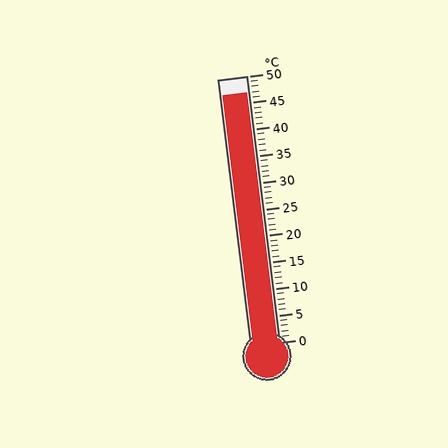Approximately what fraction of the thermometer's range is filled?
The thermometer is filled to approximately 95% of its range.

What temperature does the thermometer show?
The thermometer shows approximately 47°C.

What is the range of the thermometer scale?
The thermometer scale ranges from 0°C to 50°C.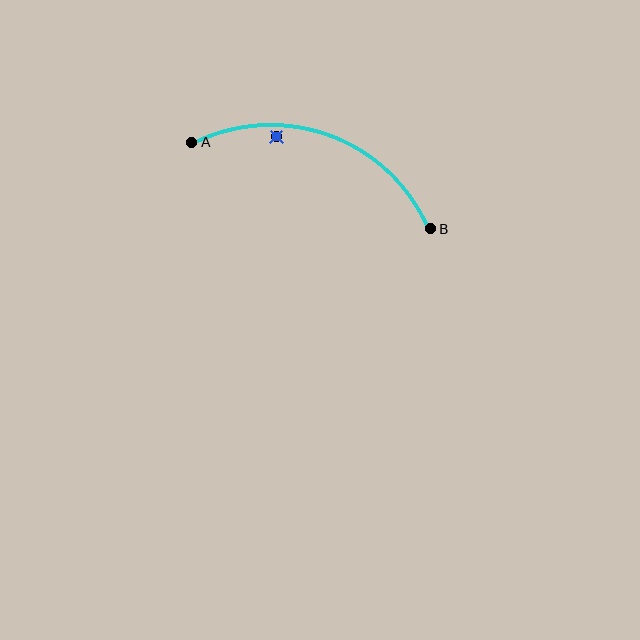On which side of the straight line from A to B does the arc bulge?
The arc bulges above the straight line connecting A and B.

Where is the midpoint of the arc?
The arc midpoint is the point on the curve farthest from the straight line joining A and B. It sits above that line.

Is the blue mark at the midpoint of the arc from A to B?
No — the blue mark does not lie on the arc at all. It sits slightly inside the curve.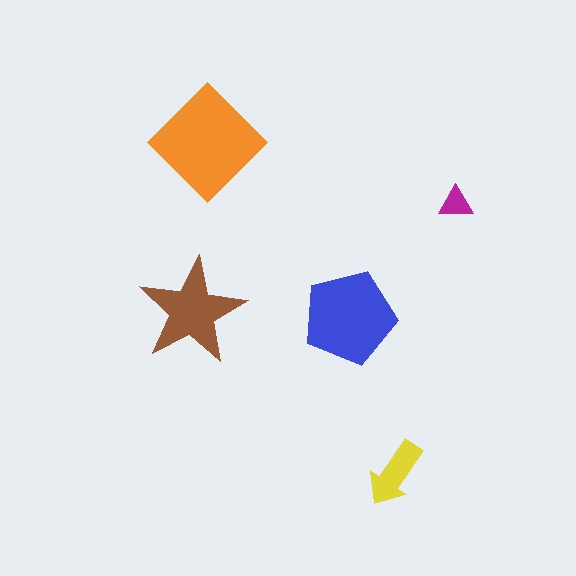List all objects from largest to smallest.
The orange diamond, the blue pentagon, the brown star, the yellow arrow, the magenta triangle.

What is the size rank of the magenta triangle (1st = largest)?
5th.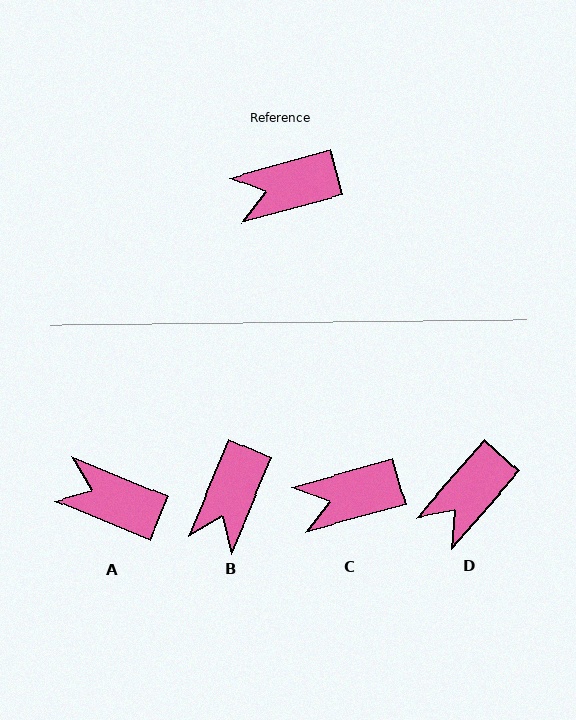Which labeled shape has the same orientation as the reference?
C.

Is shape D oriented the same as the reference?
No, it is off by about 33 degrees.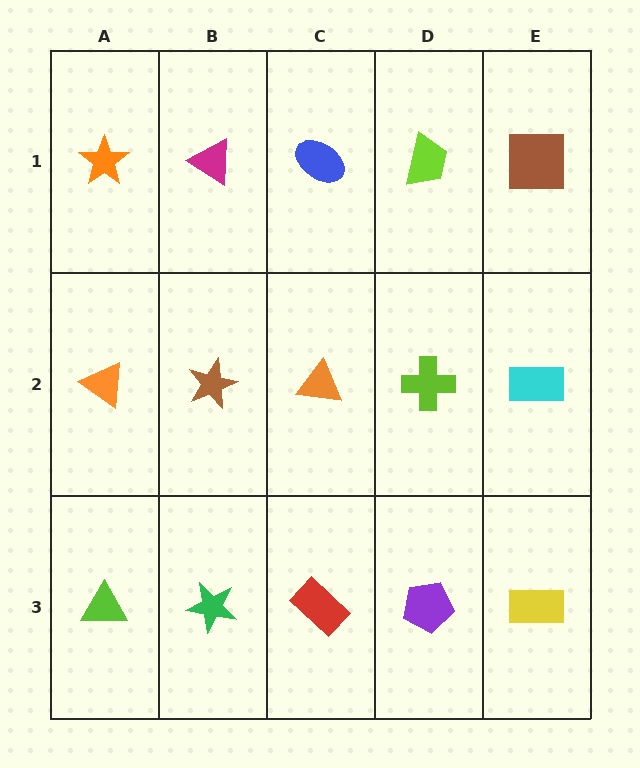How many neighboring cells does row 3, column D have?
3.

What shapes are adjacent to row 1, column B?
A brown star (row 2, column B), an orange star (row 1, column A), a blue ellipse (row 1, column C).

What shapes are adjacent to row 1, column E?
A cyan rectangle (row 2, column E), a lime trapezoid (row 1, column D).